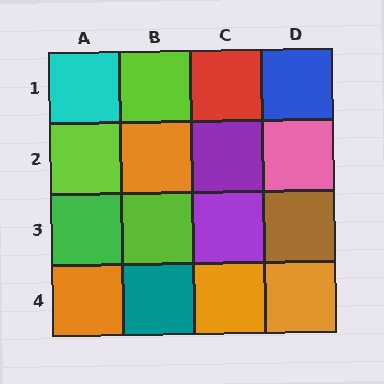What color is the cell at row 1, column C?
Red.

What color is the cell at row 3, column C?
Purple.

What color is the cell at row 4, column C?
Orange.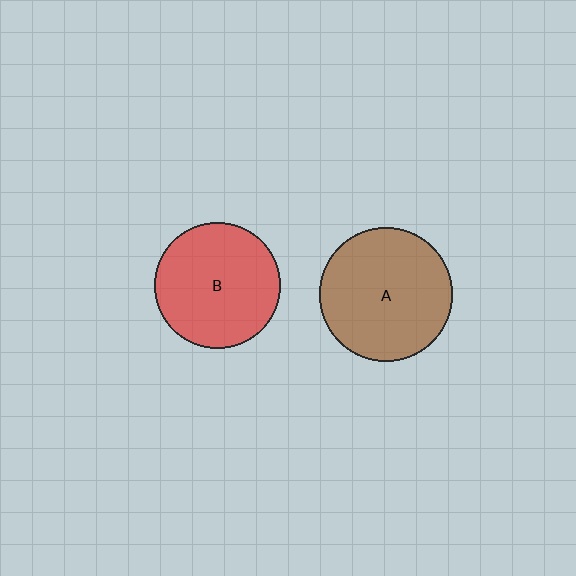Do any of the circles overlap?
No, none of the circles overlap.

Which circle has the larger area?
Circle A (brown).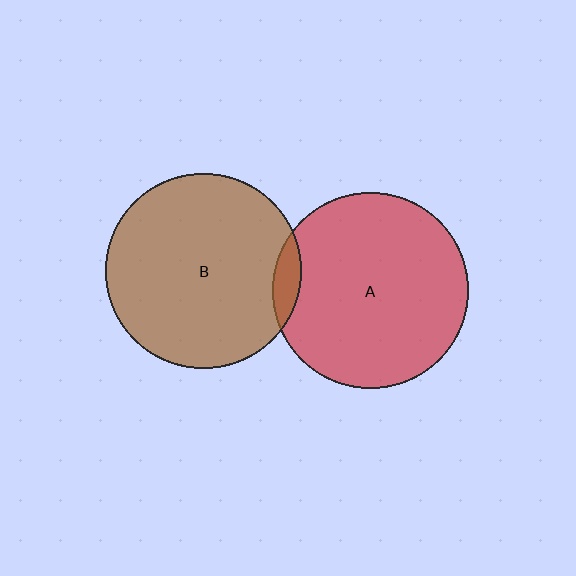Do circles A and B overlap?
Yes.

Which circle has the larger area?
Circle A (red).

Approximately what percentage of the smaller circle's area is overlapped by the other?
Approximately 5%.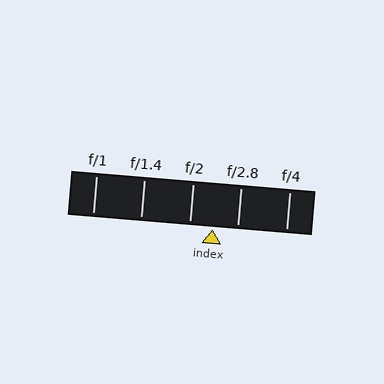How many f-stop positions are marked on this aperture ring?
There are 5 f-stop positions marked.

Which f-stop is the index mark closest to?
The index mark is closest to f/2.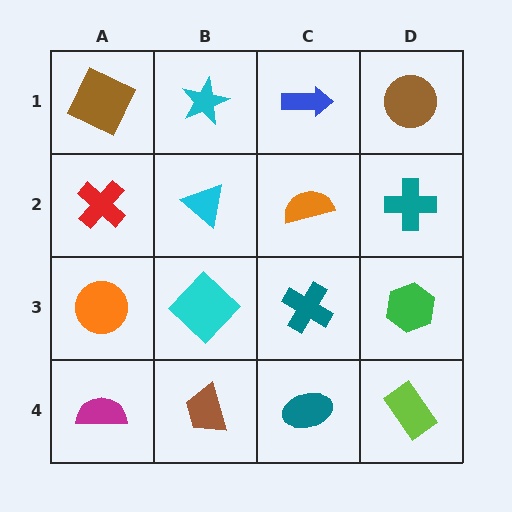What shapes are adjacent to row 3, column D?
A teal cross (row 2, column D), a lime rectangle (row 4, column D), a teal cross (row 3, column C).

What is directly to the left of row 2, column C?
A cyan triangle.